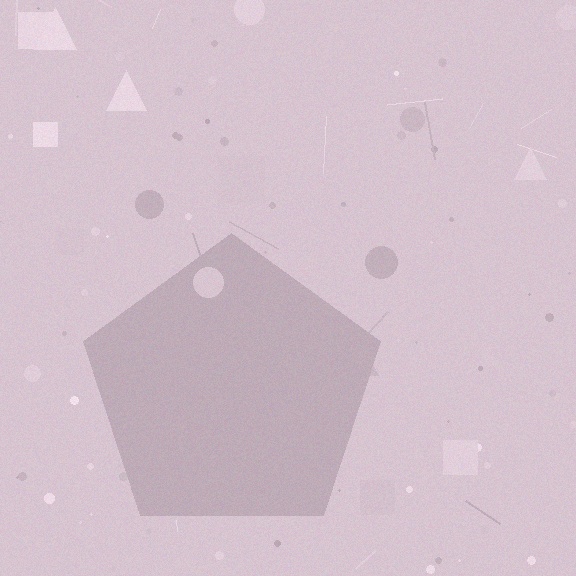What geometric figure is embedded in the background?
A pentagon is embedded in the background.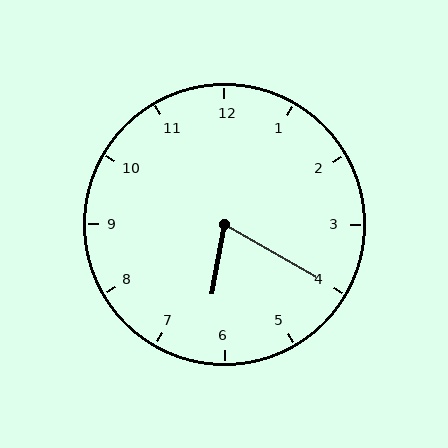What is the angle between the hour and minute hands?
Approximately 70 degrees.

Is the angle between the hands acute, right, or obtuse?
It is acute.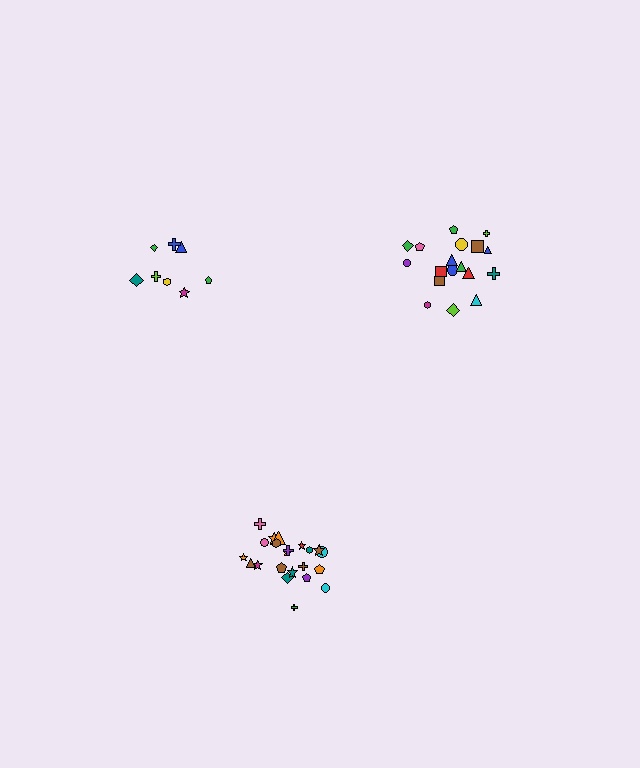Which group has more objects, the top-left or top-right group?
The top-right group.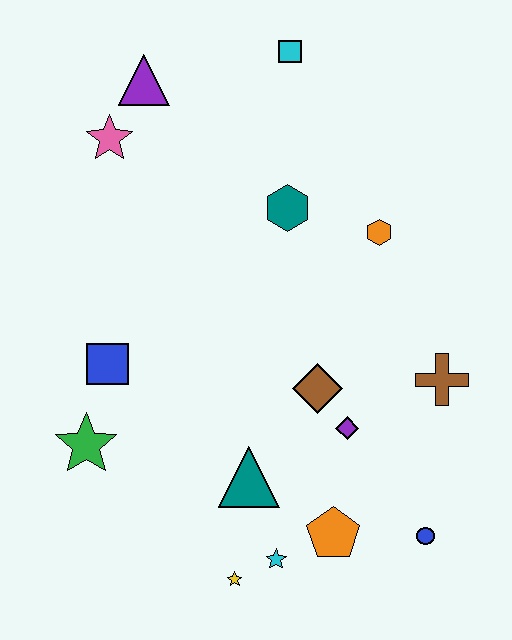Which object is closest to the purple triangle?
The pink star is closest to the purple triangle.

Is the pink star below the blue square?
No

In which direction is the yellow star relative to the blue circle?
The yellow star is to the left of the blue circle.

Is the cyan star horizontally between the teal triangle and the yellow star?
No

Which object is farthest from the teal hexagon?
The yellow star is farthest from the teal hexagon.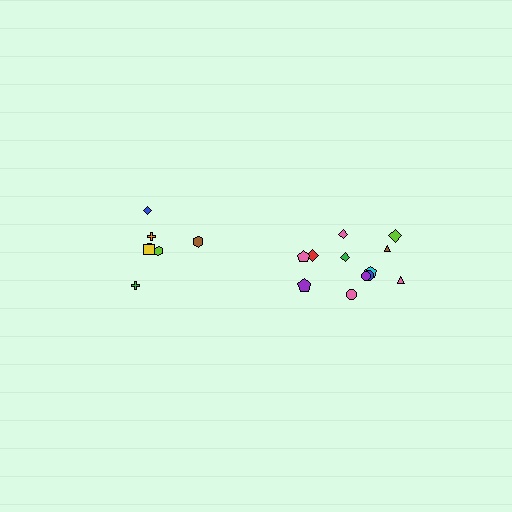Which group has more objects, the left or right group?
The right group.